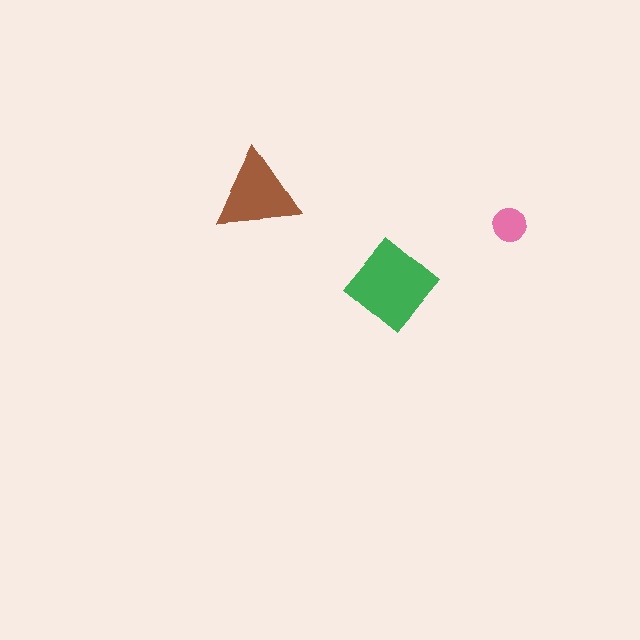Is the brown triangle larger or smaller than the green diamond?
Smaller.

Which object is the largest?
The green diamond.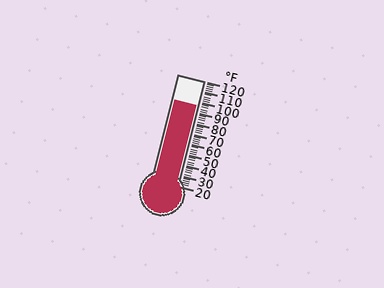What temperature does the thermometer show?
The thermometer shows approximately 96°F.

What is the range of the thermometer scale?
The thermometer scale ranges from 20°F to 120°F.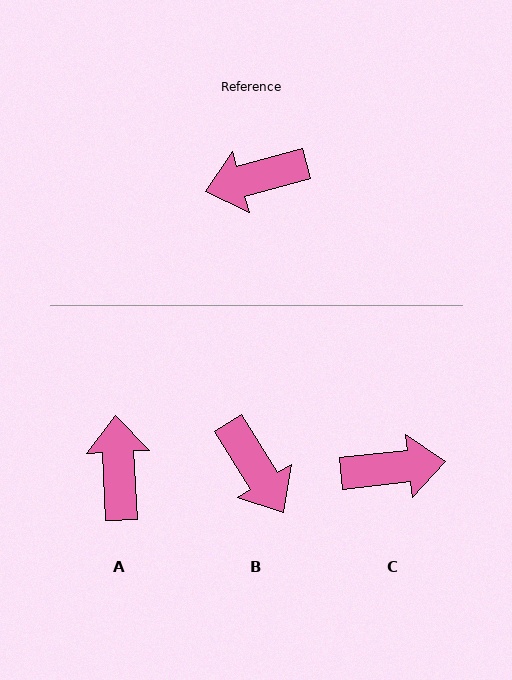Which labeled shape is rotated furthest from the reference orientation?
C, about 171 degrees away.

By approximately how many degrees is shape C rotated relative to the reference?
Approximately 171 degrees counter-clockwise.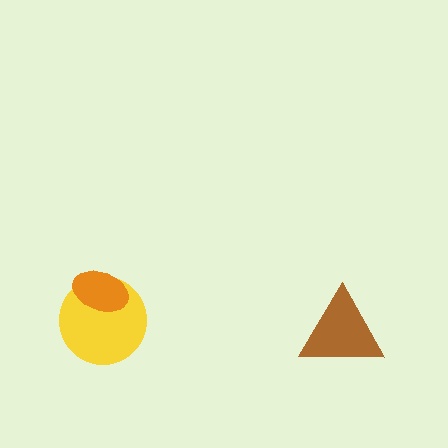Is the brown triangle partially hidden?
No, no other shape covers it.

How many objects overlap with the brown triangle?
0 objects overlap with the brown triangle.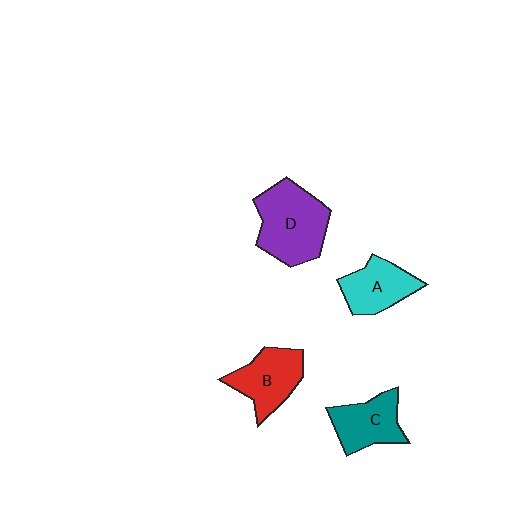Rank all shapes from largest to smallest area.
From largest to smallest: D (purple), B (red), C (teal), A (cyan).